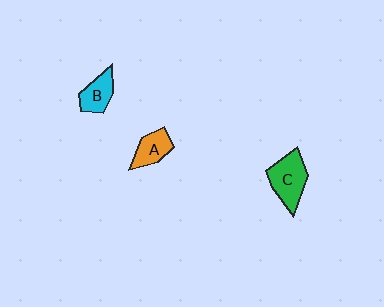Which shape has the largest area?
Shape C (green).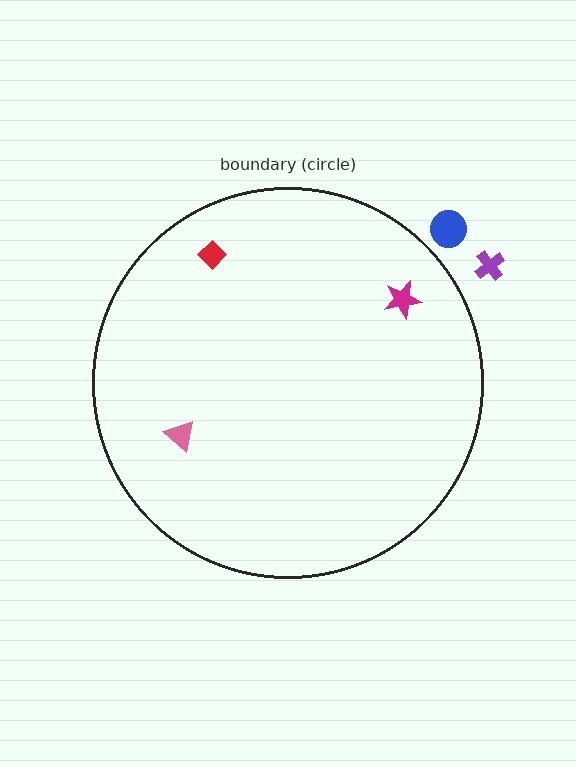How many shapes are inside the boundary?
3 inside, 2 outside.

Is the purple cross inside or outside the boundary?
Outside.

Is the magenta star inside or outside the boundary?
Inside.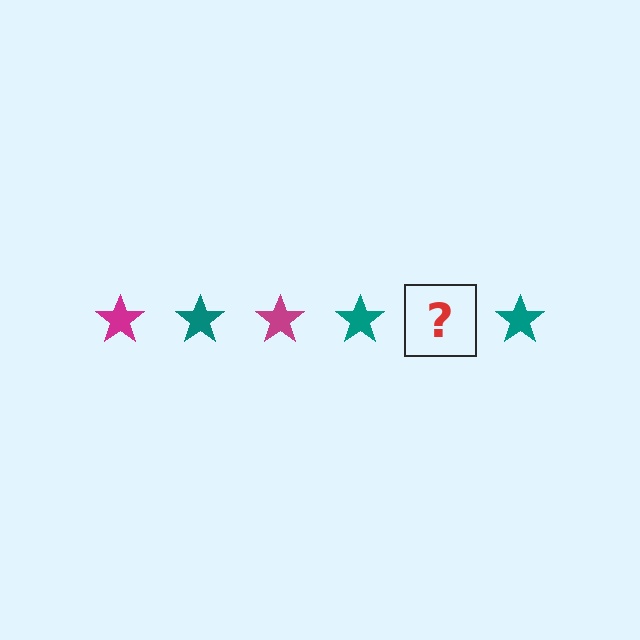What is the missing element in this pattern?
The missing element is a magenta star.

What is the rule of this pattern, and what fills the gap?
The rule is that the pattern cycles through magenta, teal stars. The gap should be filled with a magenta star.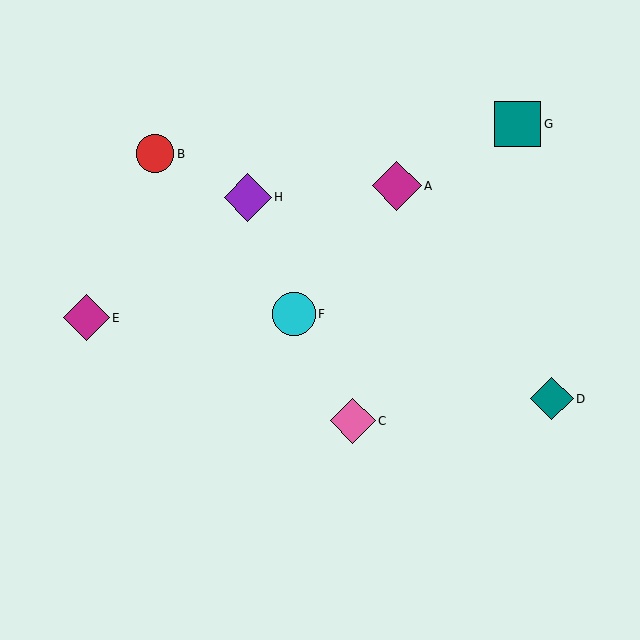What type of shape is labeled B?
Shape B is a red circle.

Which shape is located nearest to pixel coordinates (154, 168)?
The red circle (labeled B) at (155, 154) is nearest to that location.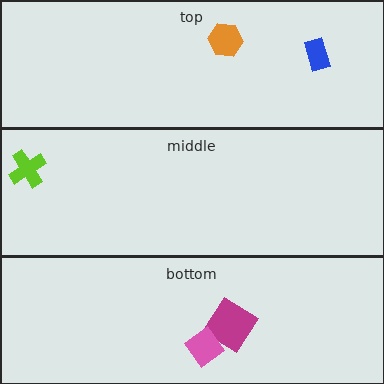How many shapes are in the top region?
2.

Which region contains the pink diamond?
The bottom region.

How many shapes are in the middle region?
1.